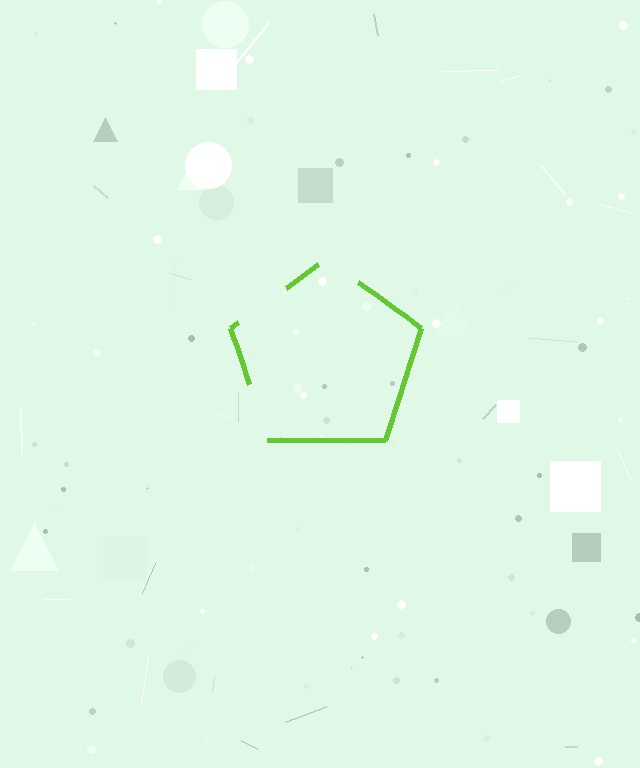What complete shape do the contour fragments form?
The contour fragments form a pentagon.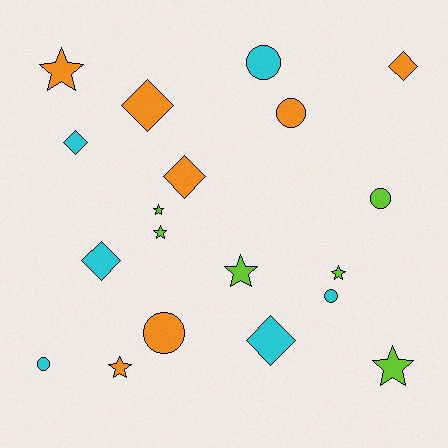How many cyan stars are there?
There are no cyan stars.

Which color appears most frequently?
Orange, with 7 objects.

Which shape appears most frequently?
Star, with 7 objects.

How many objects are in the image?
There are 19 objects.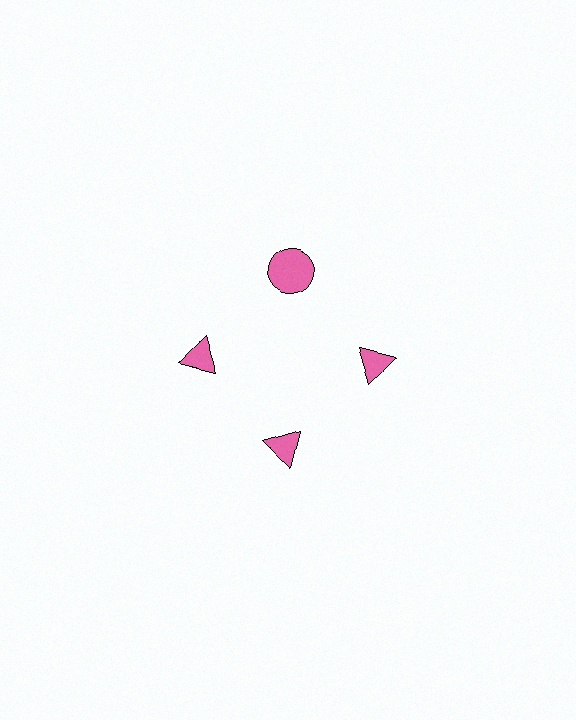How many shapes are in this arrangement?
There are 4 shapes arranged in a ring pattern.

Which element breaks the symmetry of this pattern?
The pink circle at roughly the 12 o'clock position breaks the symmetry. All other shapes are pink triangles.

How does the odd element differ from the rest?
It has a different shape: circle instead of triangle.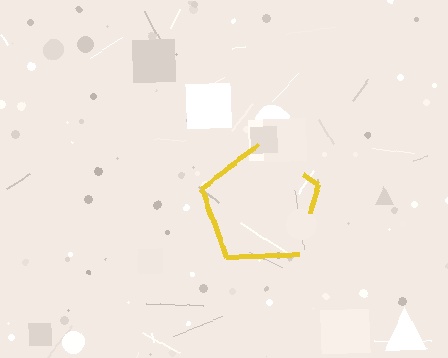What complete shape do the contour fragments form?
The contour fragments form a pentagon.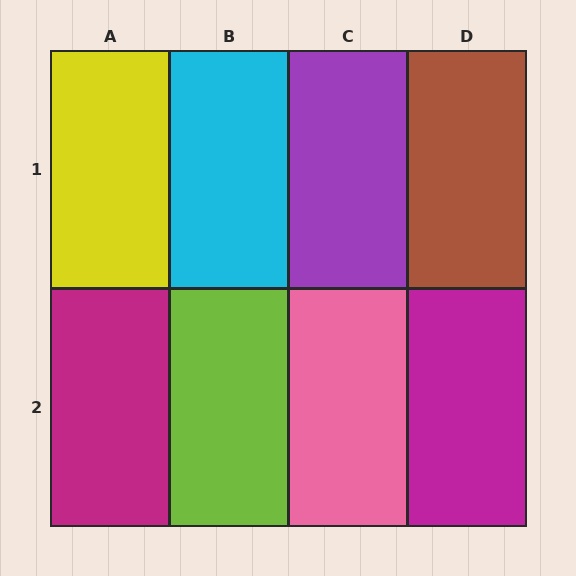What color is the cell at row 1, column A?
Yellow.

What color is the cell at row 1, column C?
Purple.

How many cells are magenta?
2 cells are magenta.